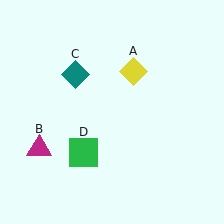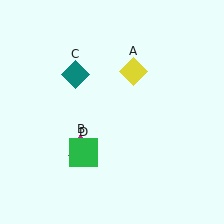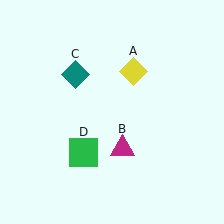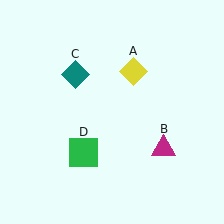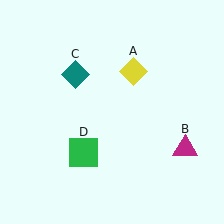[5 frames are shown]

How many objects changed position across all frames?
1 object changed position: magenta triangle (object B).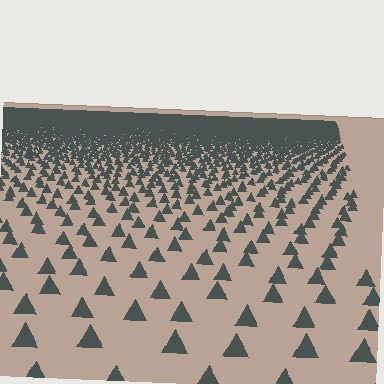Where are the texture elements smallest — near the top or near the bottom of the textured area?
Near the top.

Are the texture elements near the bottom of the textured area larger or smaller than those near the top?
Larger. Near the bottom, elements are closer to the viewer and appear at a bigger on-screen size.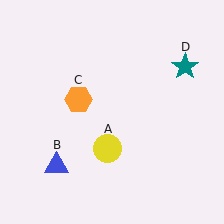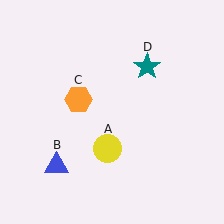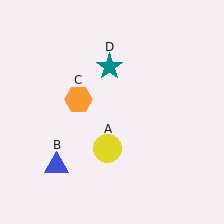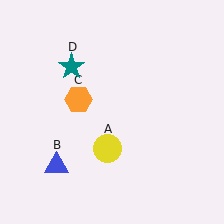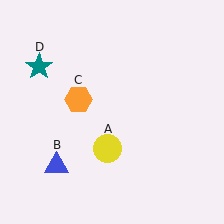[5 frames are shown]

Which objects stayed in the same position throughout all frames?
Yellow circle (object A) and blue triangle (object B) and orange hexagon (object C) remained stationary.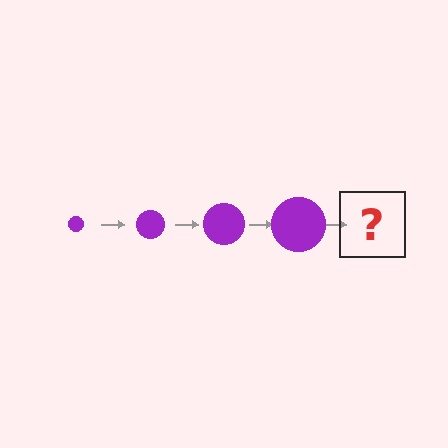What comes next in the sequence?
The next element should be a purple circle, larger than the previous one.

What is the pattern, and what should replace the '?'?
The pattern is that the circle gets progressively larger each step. The '?' should be a purple circle, larger than the previous one.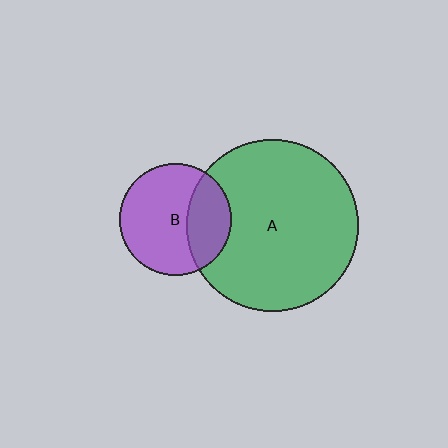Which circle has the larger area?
Circle A (green).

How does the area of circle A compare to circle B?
Approximately 2.3 times.